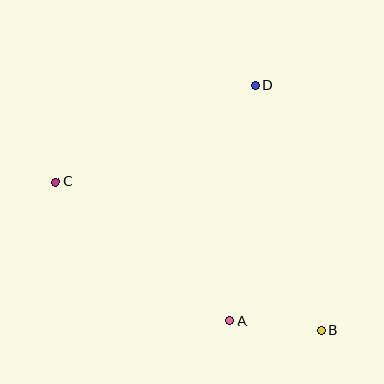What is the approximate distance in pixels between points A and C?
The distance between A and C is approximately 223 pixels.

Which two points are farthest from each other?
Points B and C are farthest from each other.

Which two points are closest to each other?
Points A and B are closest to each other.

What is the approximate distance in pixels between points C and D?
The distance between C and D is approximately 222 pixels.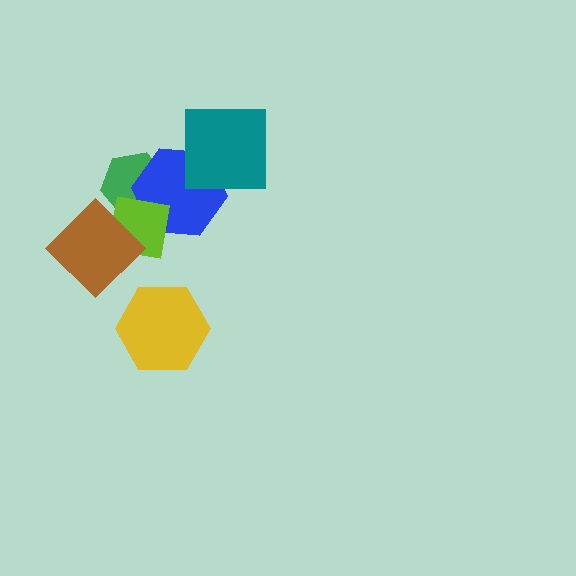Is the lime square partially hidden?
Yes, it is partially covered by another shape.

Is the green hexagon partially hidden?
Yes, it is partially covered by another shape.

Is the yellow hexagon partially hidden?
No, no other shape covers it.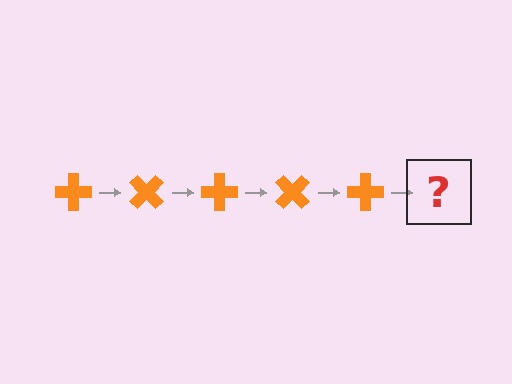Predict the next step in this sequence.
The next step is an orange cross rotated 225 degrees.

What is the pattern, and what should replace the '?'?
The pattern is that the cross rotates 45 degrees each step. The '?' should be an orange cross rotated 225 degrees.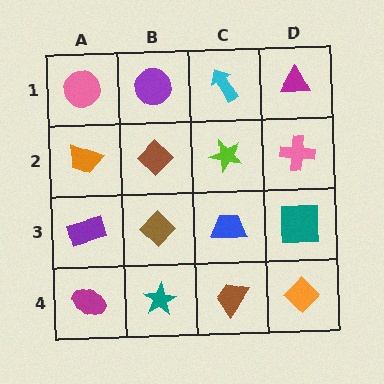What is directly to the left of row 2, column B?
An orange trapezoid.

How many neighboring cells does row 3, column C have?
4.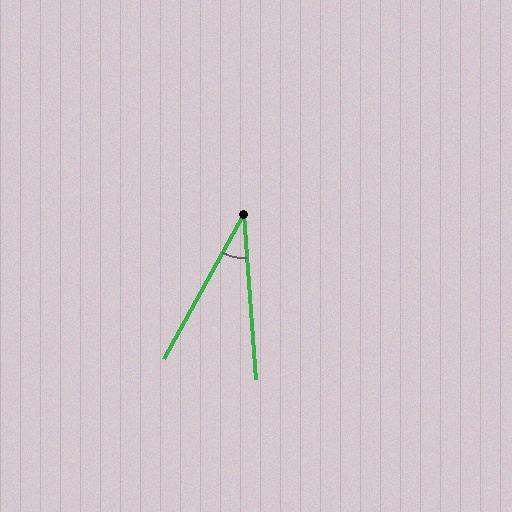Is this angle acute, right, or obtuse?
It is acute.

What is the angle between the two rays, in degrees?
Approximately 33 degrees.